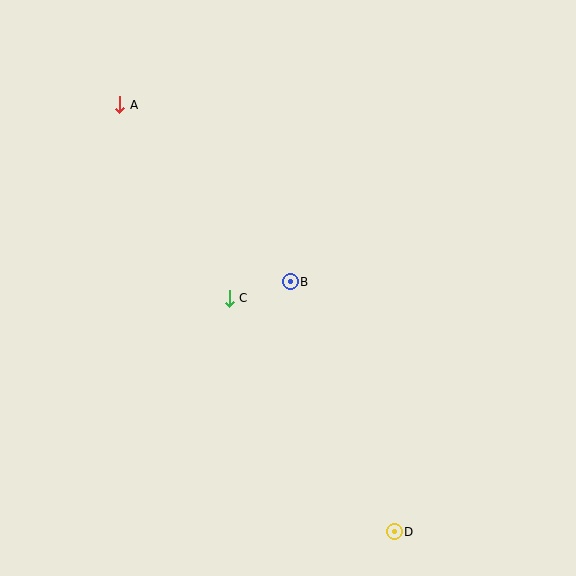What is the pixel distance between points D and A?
The distance between D and A is 508 pixels.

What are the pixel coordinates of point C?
Point C is at (229, 298).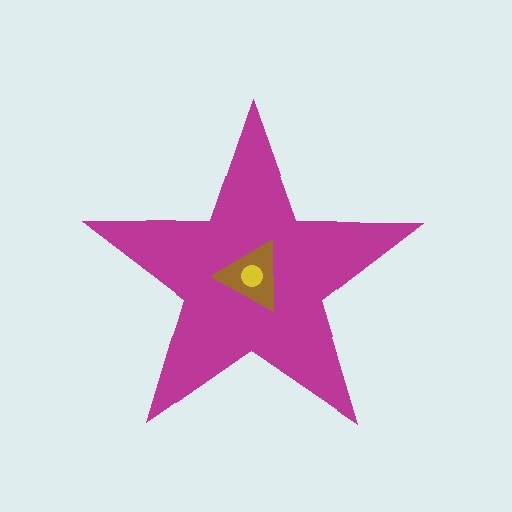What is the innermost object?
The yellow circle.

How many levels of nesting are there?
3.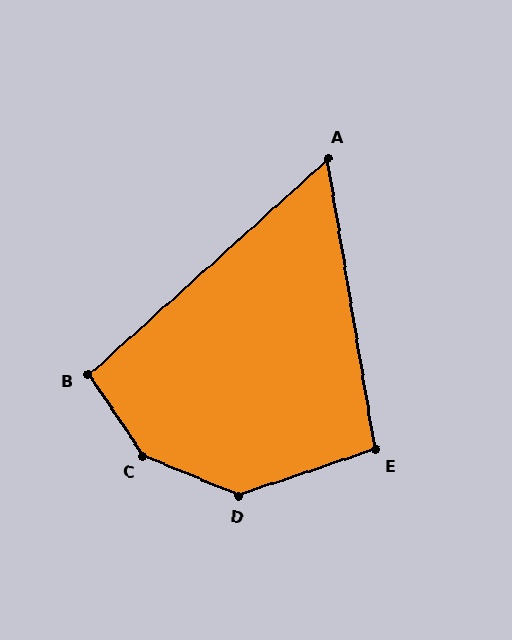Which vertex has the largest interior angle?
C, at approximately 147 degrees.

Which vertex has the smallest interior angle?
A, at approximately 57 degrees.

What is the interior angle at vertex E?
Approximately 99 degrees (obtuse).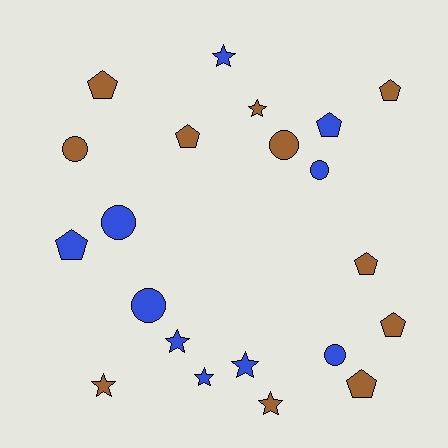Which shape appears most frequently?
Pentagon, with 8 objects.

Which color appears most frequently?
Brown, with 11 objects.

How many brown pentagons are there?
There are 6 brown pentagons.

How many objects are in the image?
There are 21 objects.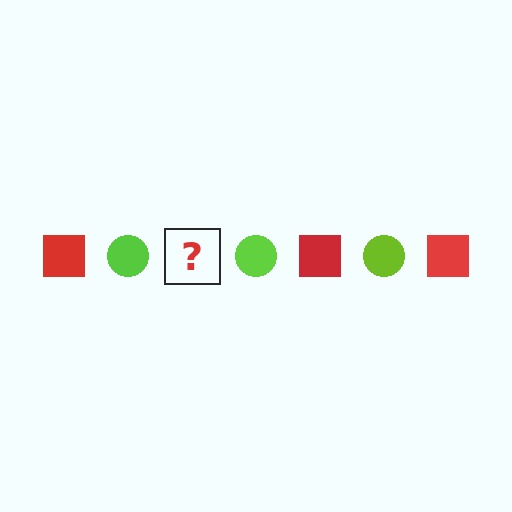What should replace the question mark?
The question mark should be replaced with a red square.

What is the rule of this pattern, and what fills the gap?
The rule is that the pattern alternates between red square and lime circle. The gap should be filled with a red square.